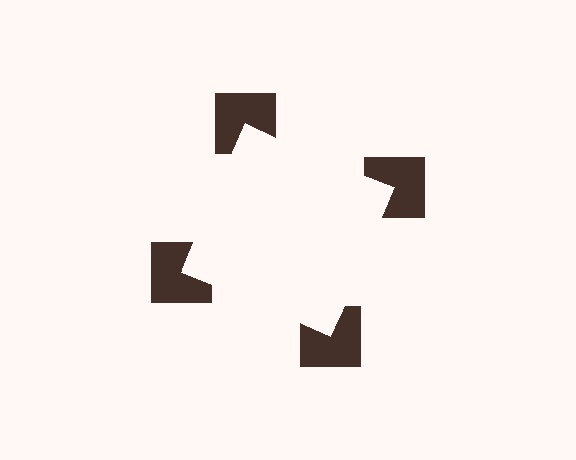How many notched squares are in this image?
There are 4 — one at each vertex of the illusory square.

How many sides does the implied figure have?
4 sides.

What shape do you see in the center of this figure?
An illusory square — its edges are inferred from the aligned wedge cuts in the notched squares, not physically drawn.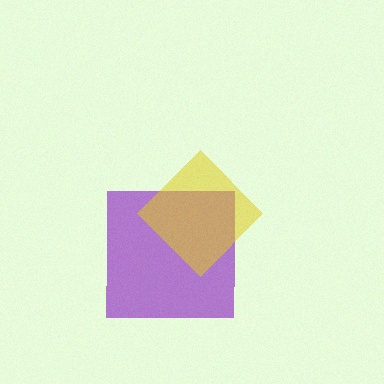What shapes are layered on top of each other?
The layered shapes are: a purple square, a yellow diamond.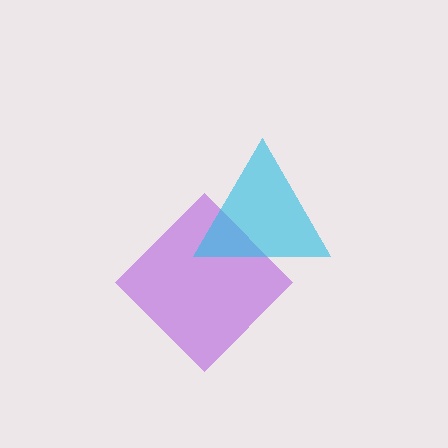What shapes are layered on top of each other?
The layered shapes are: a purple diamond, a cyan triangle.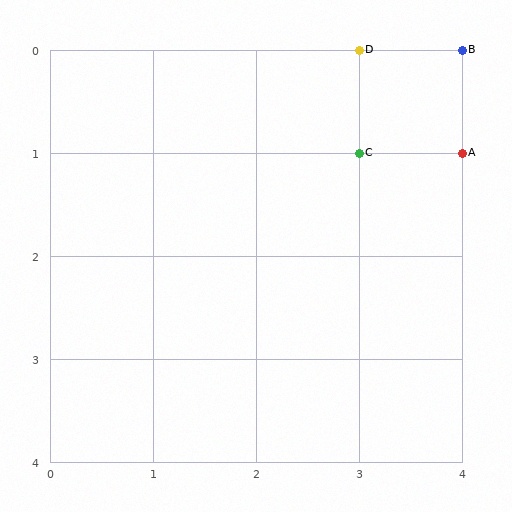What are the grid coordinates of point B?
Point B is at grid coordinates (4, 0).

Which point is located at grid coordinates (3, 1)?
Point C is at (3, 1).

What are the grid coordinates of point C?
Point C is at grid coordinates (3, 1).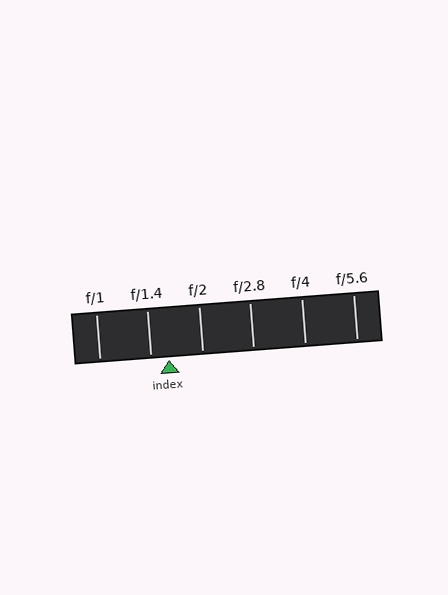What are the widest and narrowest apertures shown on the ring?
The widest aperture shown is f/1 and the narrowest is f/5.6.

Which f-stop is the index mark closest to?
The index mark is closest to f/1.4.